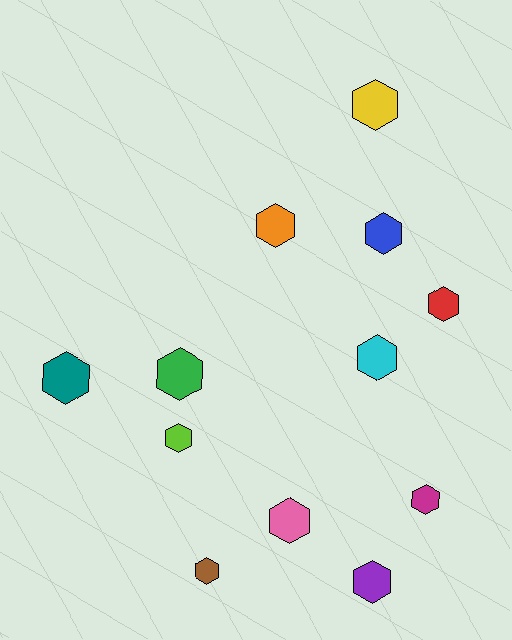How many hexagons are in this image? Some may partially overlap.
There are 12 hexagons.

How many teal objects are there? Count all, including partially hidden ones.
There is 1 teal object.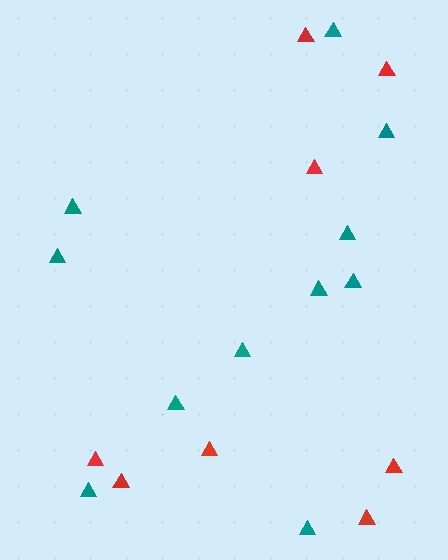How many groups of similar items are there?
There are 2 groups: one group of teal triangles (11) and one group of red triangles (8).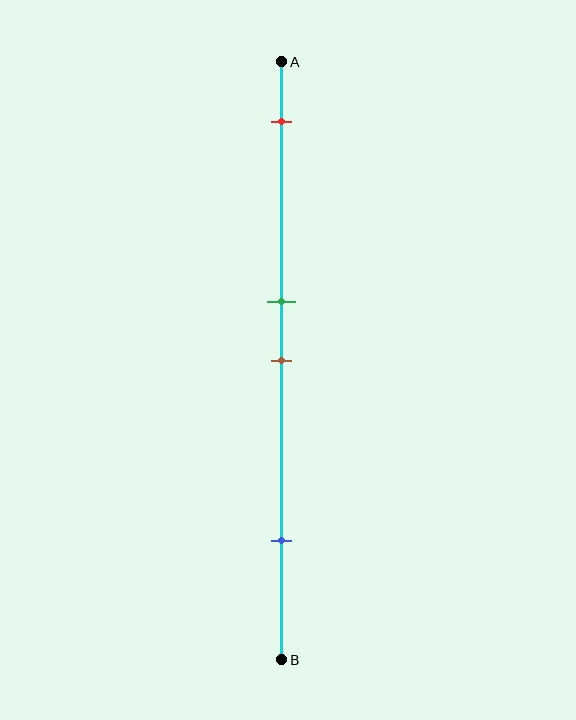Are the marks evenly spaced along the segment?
No, the marks are not evenly spaced.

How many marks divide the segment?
There are 4 marks dividing the segment.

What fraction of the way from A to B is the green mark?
The green mark is approximately 40% (0.4) of the way from A to B.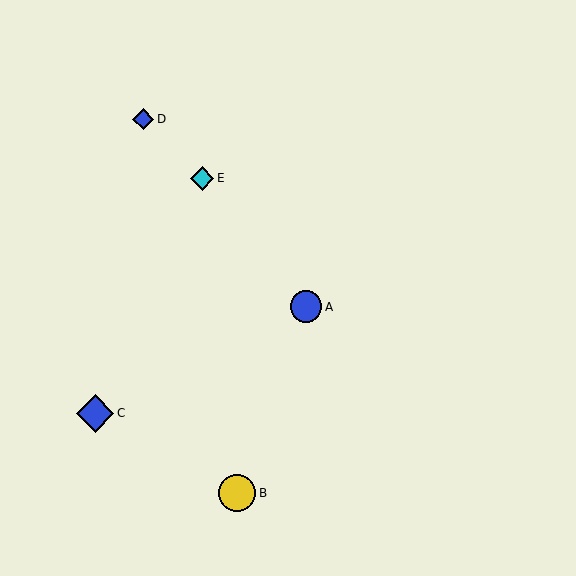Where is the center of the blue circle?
The center of the blue circle is at (306, 307).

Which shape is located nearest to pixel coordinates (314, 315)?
The blue circle (labeled A) at (306, 307) is nearest to that location.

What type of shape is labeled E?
Shape E is a cyan diamond.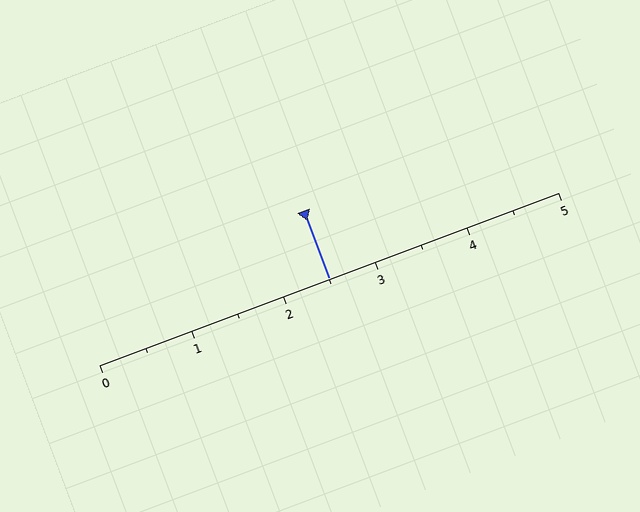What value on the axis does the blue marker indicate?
The marker indicates approximately 2.5.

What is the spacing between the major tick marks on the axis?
The major ticks are spaced 1 apart.